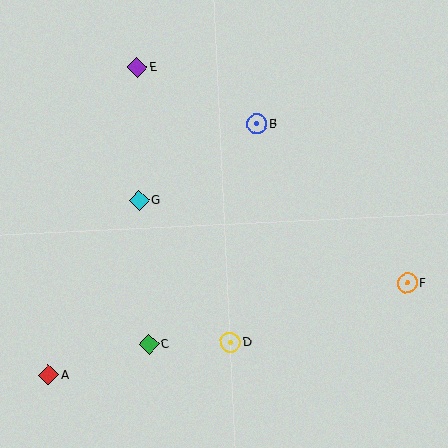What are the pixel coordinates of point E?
Point E is at (137, 67).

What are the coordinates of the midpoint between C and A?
The midpoint between C and A is at (99, 360).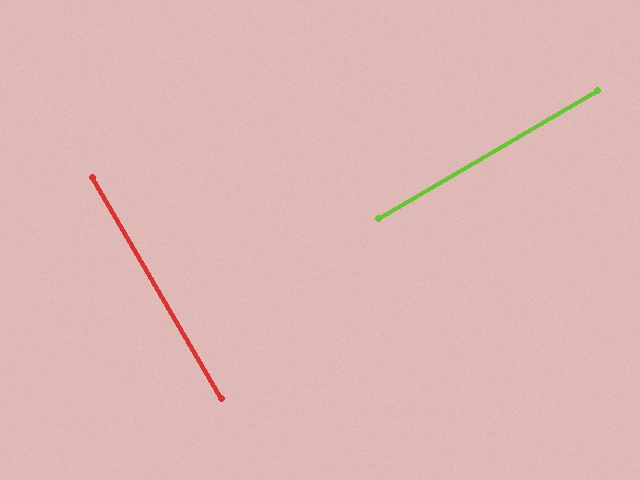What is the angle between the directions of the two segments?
Approximately 90 degrees.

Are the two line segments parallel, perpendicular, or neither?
Perpendicular — they meet at approximately 90°.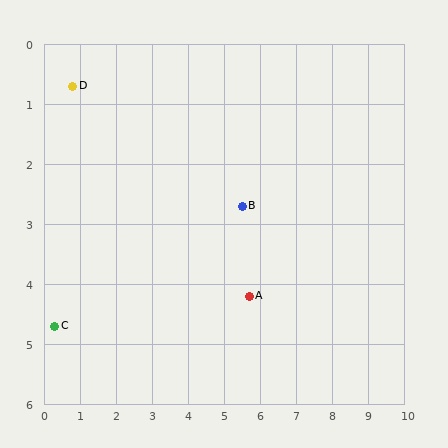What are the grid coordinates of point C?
Point C is at approximately (0.3, 4.7).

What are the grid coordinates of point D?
Point D is at approximately (0.8, 0.7).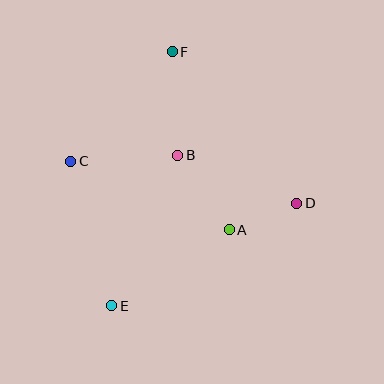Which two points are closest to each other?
Points A and D are closest to each other.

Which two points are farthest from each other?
Points E and F are farthest from each other.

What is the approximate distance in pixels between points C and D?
The distance between C and D is approximately 230 pixels.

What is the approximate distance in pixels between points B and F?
The distance between B and F is approximately 103 pixels.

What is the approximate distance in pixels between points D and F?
The distance between D and F is approximately 196 pixels.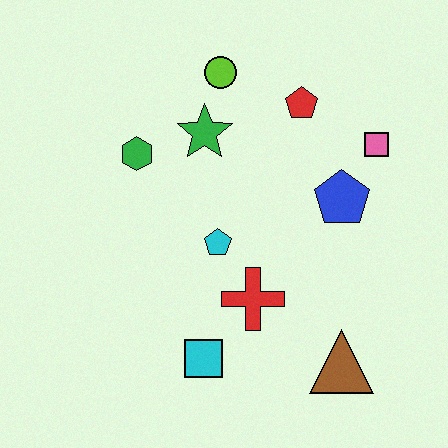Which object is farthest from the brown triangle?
The lime circle is farthest from the brown triangle.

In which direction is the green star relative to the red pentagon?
The green star is to the left of the red pentagon.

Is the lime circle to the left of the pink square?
Yes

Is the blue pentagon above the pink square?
No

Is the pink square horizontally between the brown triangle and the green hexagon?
No